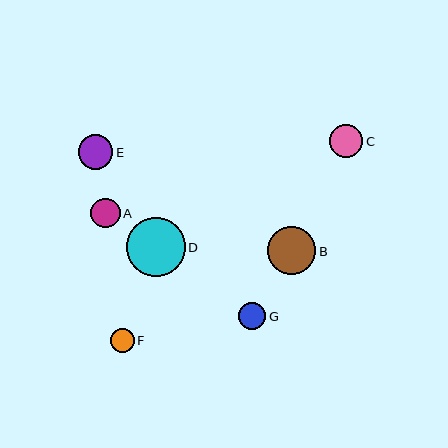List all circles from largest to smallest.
From largest to smallest: D, B, E, C, A, G, F.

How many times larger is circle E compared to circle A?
Circle E is approximately 1.2 times the size of circle A.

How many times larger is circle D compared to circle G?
Circle D is approximately 2.2 times the size of circle G.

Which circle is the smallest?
Circle F is the smallest with a size of approximately 24 pixels.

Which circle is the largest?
Circle D is the largest with a size of approximately 58 pixels.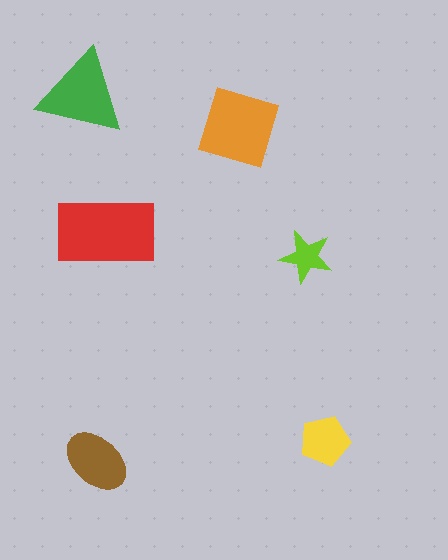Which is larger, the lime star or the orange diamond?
The orange diamond.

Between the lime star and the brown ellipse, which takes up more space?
The brown ellipse.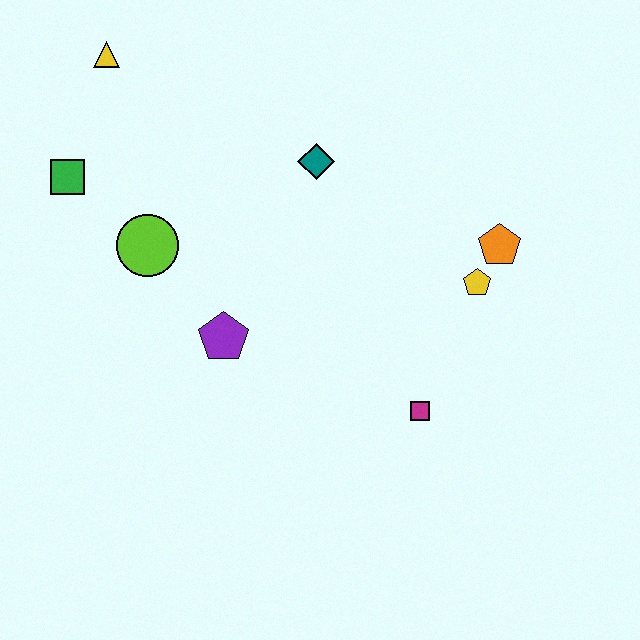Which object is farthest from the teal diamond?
The magenta square is farthest from the teal diamond.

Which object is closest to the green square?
The lime circle is closest to the green square.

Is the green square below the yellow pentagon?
No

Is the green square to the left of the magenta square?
Yes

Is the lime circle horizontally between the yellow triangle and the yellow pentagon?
Yes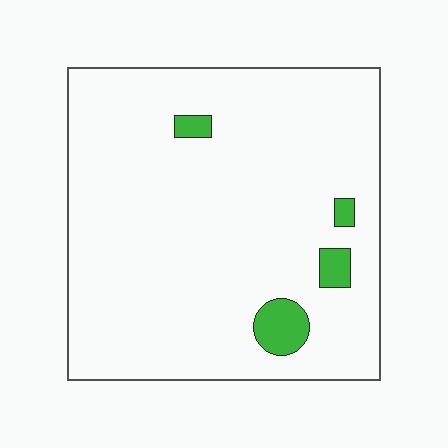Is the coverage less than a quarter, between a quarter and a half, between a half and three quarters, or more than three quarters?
Less than a quarter.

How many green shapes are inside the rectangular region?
4.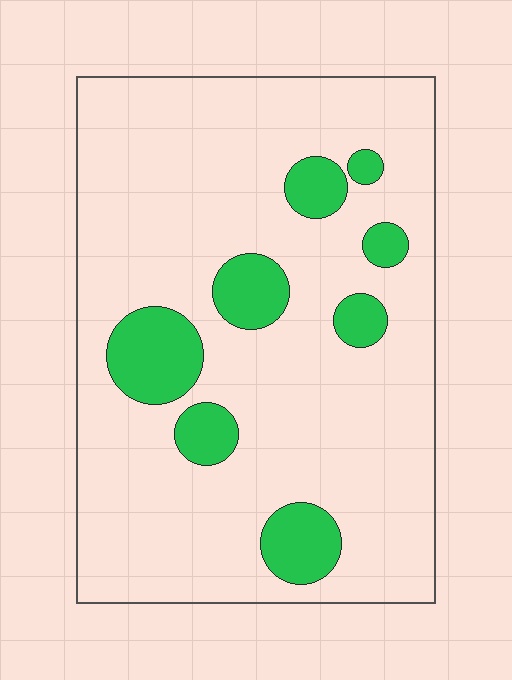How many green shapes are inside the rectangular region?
8.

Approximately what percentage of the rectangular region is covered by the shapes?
Approximately 15%.